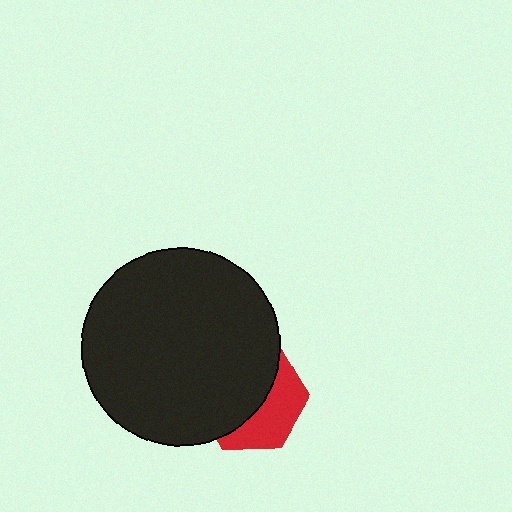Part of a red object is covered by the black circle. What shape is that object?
It is a hexagon.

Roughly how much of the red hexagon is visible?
A small part of it is visible (roughly 40%).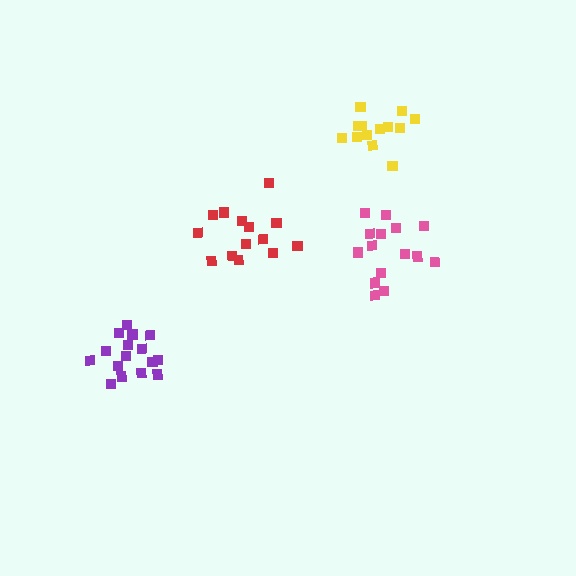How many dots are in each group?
Group 1: 13 dots, Group 2: 14 dots, Group 3: 16 dots, Group 4: 15 dots (58 total).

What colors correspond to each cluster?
The clusters are colored: yellow, red, purple, pink.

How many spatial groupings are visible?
There are 4 spatial groupings.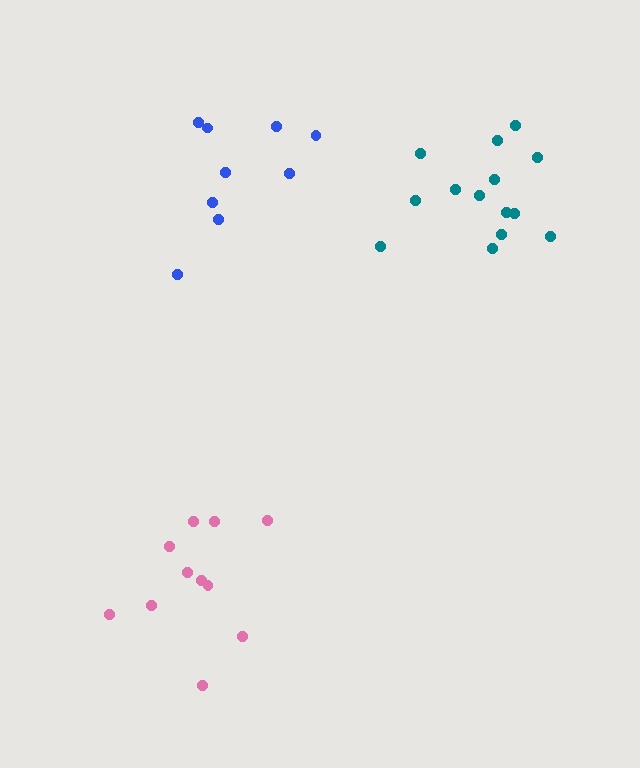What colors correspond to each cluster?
The clusters are colored: blue, pink, teal.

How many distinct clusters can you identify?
There are 3 distinct clusters.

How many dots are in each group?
Group 1: 9 dots, Group 2: 11 dots, Group 3: 14 dots (34 total).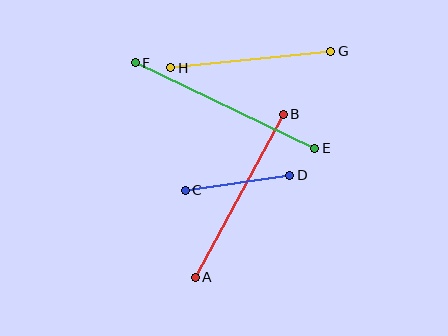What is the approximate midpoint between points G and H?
The midpoint is at approximately (251, 60) pixels.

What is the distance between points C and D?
The distance is approximately 105 pixels.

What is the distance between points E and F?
The distance is approximately 199 pixels.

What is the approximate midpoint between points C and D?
The midpoint is at approximately (238, 183) pixels.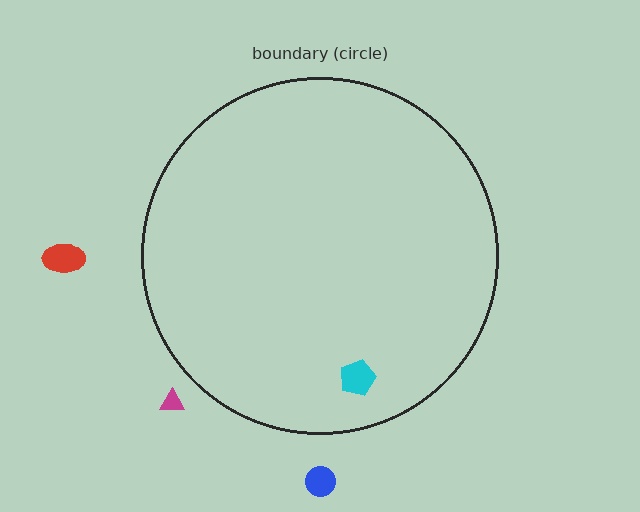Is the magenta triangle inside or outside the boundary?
Outside.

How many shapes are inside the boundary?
1 inside, 3 outside.